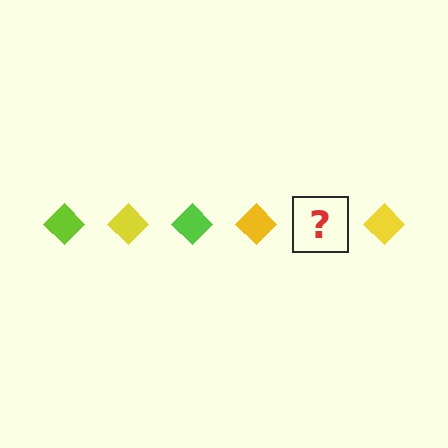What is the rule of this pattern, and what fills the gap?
The rule is that the pattern cycles through lime, yellow diamonds. The gap should be filled with a lime diamond.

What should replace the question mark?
The question mark should be replaced with a lime diamond.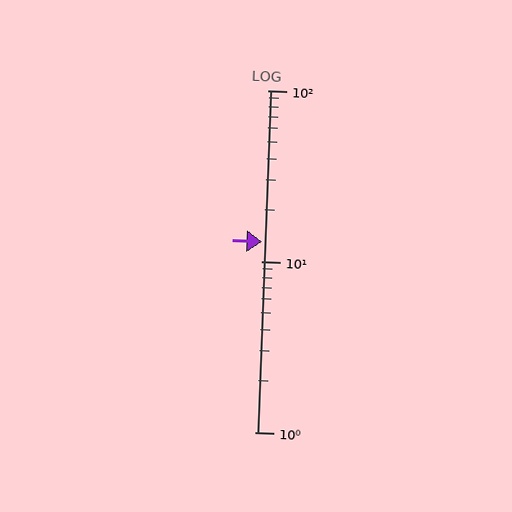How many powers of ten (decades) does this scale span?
The scale spans 2 decades, from 1 to 100.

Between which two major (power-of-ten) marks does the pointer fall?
The pointer is between 10 and 100.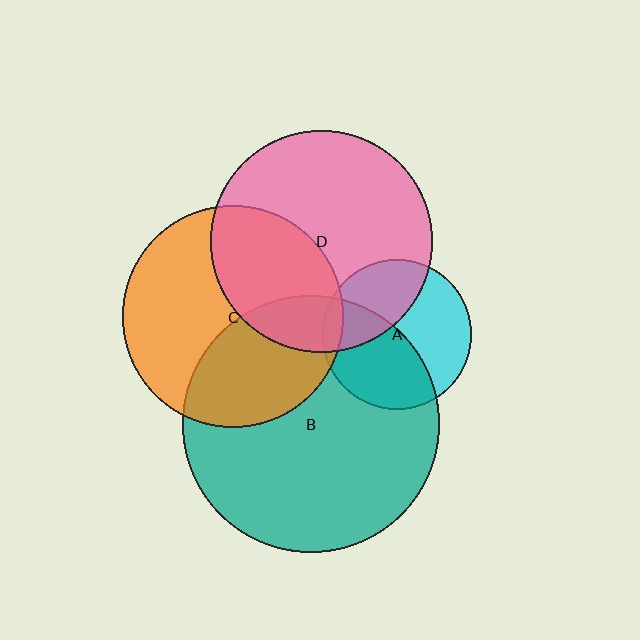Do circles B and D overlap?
Yes.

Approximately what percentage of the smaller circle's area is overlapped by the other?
Approximately 15%.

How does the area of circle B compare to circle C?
Approximately 1.3 times.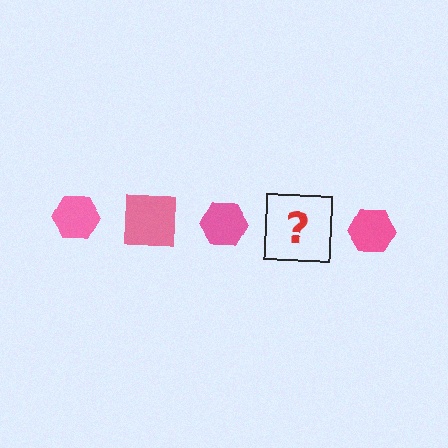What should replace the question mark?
The question mark should be replaced with a pink square.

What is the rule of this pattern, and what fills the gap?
The rule is that the pattern cycles through hexagon, square shapes in pink. The gap should be filled with a pink square.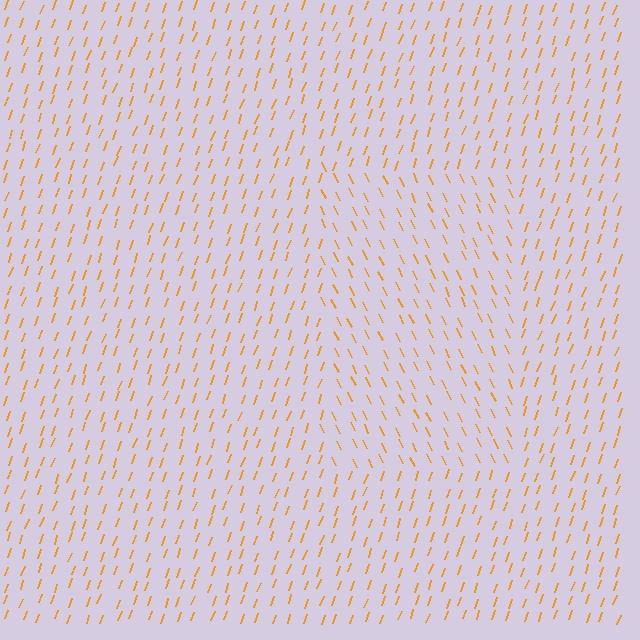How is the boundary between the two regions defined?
The boundary is defined purely by a change in line orientation (approximately 45 degrees difference). All lines are the same color and thickness.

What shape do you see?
I see a rectangle.